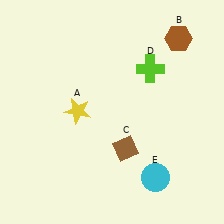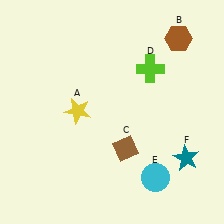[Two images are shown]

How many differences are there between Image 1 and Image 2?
There is 1 difference between the two images.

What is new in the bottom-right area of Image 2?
A teal star (F) was added in the bottom-right area of Image 2.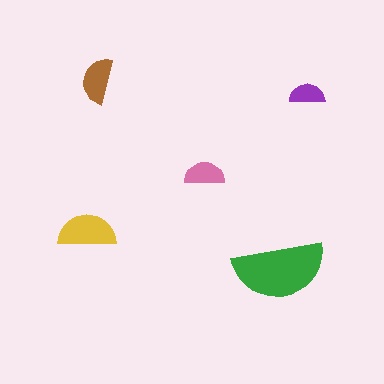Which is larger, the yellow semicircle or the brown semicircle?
The yellow one.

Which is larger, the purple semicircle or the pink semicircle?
The pink one.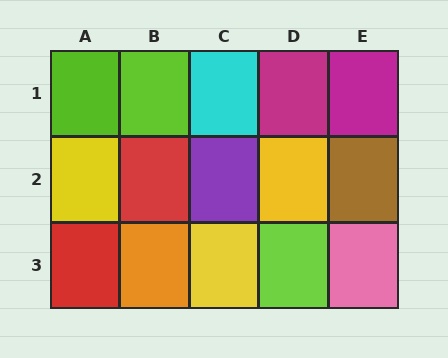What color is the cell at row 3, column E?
Pink.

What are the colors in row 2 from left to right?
Yellow, red, purple, yellow, brown.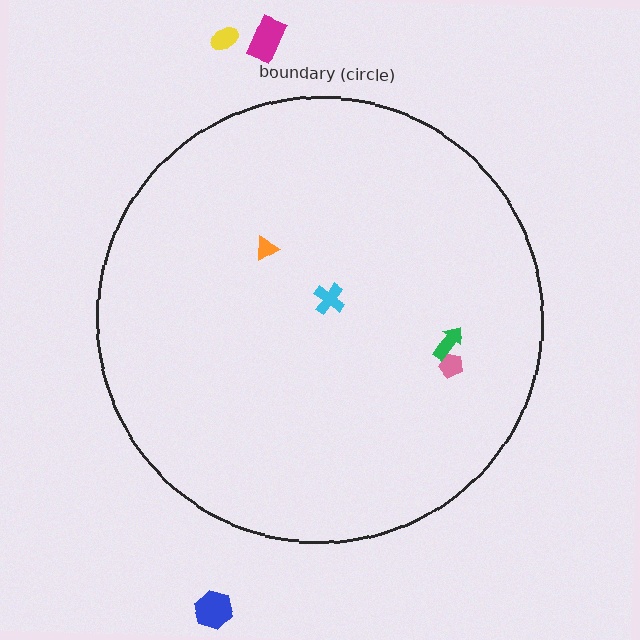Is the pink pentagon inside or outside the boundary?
Inside.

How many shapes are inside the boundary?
4 inside, 3 outside.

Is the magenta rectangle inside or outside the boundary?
Outside.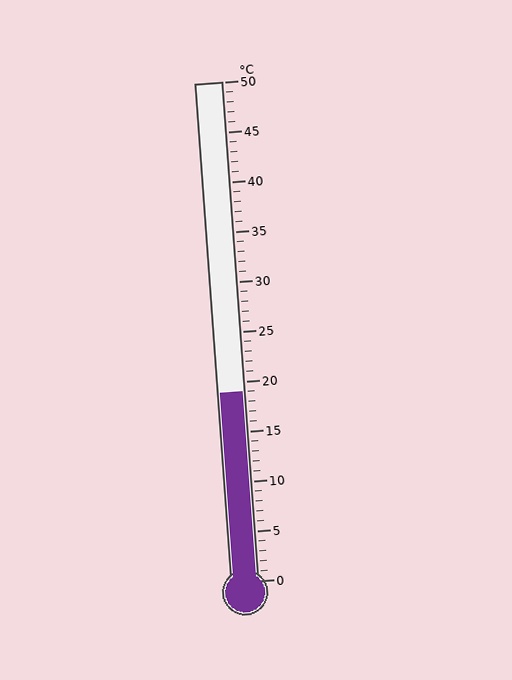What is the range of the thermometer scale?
The thermometer scale ranges from 0°C to 50°C.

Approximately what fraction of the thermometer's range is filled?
The thermometer is filled to approximately 40% of its range.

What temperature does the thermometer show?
The thermometer shows approximately 19°C.